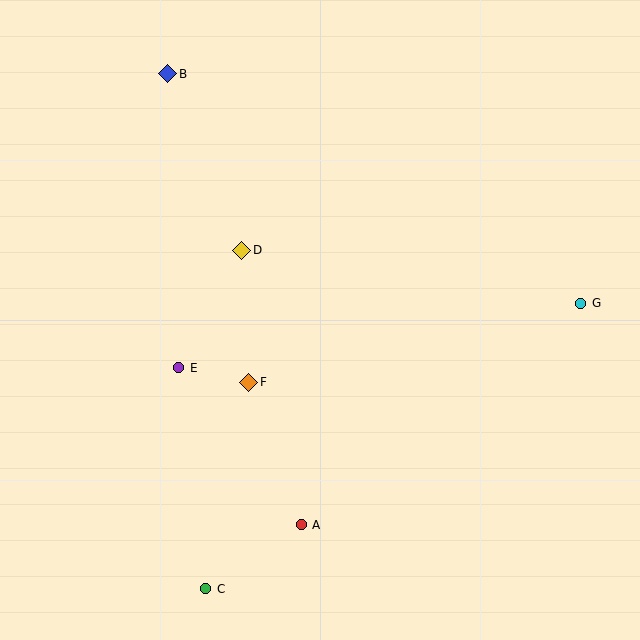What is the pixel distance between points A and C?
The distance between A and C is 115 pixels.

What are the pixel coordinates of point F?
Point F is at (249, 383).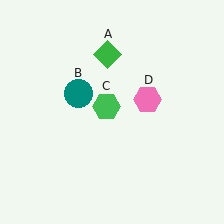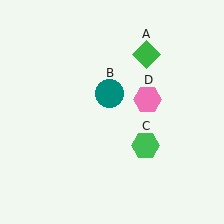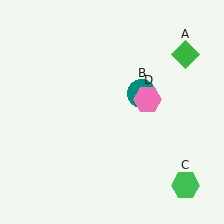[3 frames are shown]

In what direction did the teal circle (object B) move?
The teal circle (object B) moved right.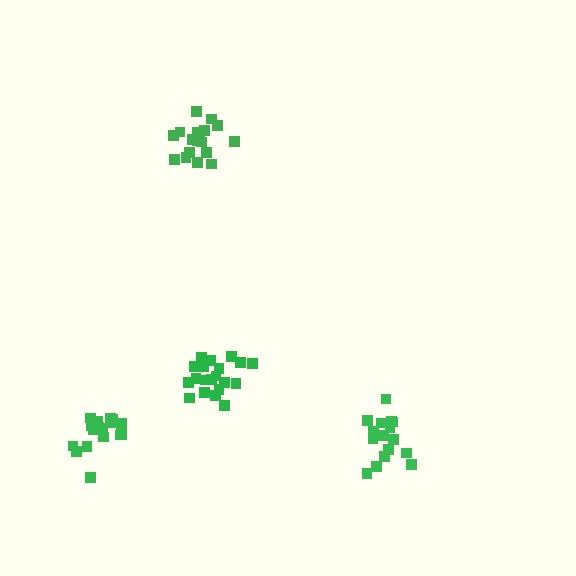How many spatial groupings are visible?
There are 4 spatial groupings.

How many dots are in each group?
Group 1: 19 dots, Group 2: 16 dots, Group 3: 19 dots, Group 4: 20 dots (74 total).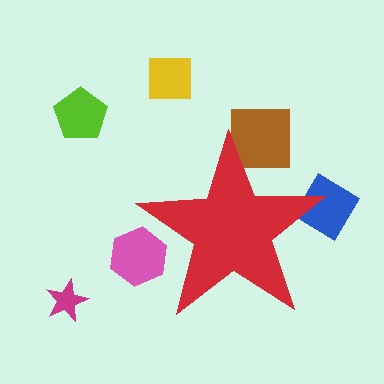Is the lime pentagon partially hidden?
No, the lime pentagon is fully visible.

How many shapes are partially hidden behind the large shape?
3 shapes are partially hidden.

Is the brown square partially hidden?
Yes, the brown square is partially hidden behind the red star.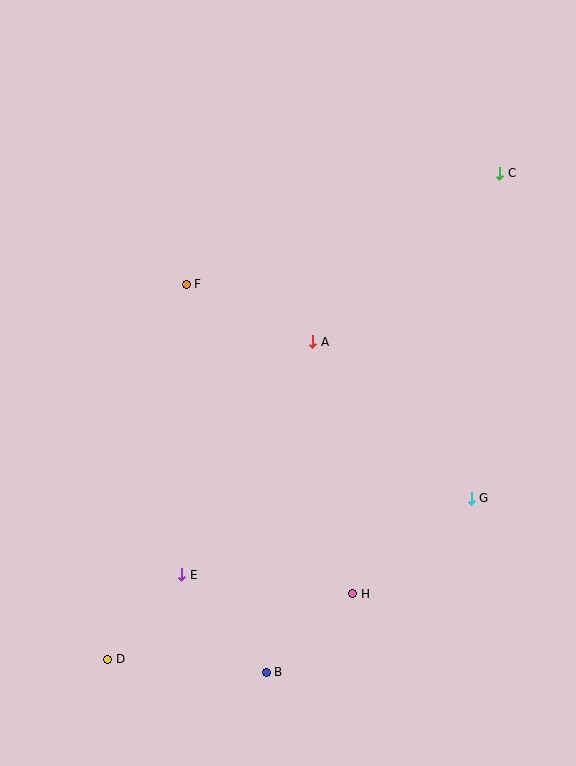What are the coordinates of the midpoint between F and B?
The midpoint between F and B is at (226, 478).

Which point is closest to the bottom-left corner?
Point D is closest to the bottom-left corner.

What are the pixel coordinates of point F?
Point F is at (186, 284).